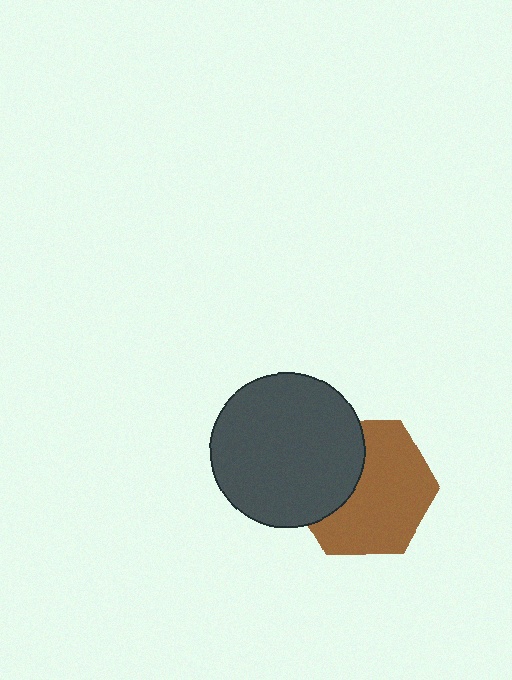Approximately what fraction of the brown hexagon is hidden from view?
Roughly 35% of the brown hexagon is hidden behind the dark gray circle.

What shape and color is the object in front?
The object in front is a dark gray circle.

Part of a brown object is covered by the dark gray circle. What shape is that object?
It is a hexagon.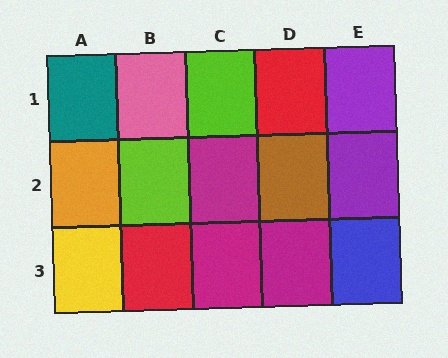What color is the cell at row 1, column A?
Teal.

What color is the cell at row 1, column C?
Lime.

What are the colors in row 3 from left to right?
Yellow, red, magenta, magenta, blue.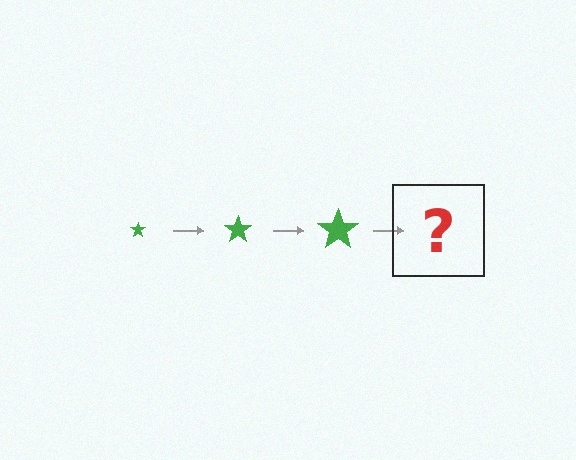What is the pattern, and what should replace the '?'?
The pattern is that the star gets progressively larger each step. The '?' should be a green star, larger than the previous one.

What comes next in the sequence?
The next element should be a green star, larger than the previous one.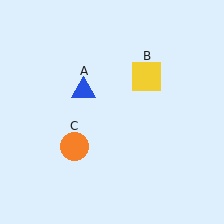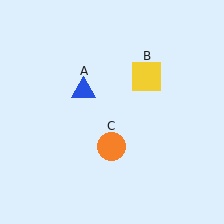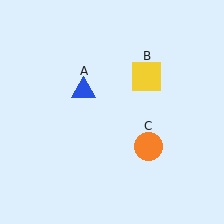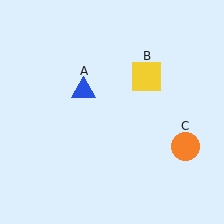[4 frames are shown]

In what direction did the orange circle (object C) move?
The orange circle (object C) moved right.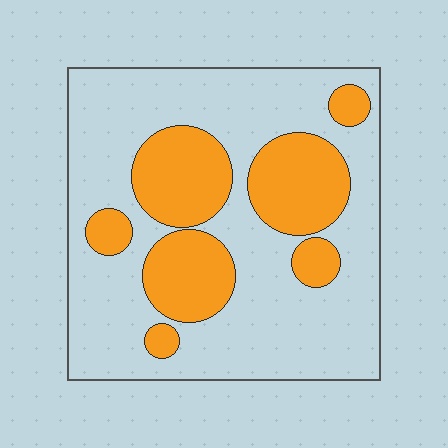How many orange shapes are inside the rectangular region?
7.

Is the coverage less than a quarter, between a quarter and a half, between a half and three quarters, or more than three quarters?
Between a quarter and a half.